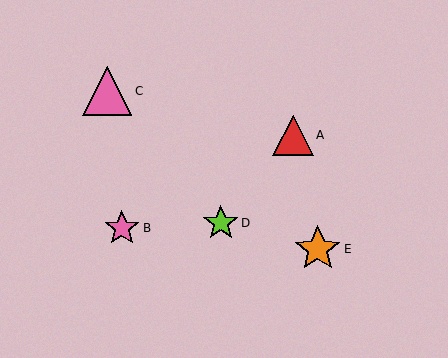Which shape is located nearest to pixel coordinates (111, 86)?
The pink triangle (labeled C) at (107, 91) is nearest to that location.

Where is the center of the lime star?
The center of the lime star is at (221, 223).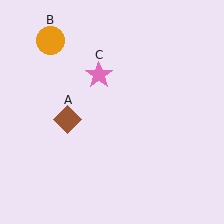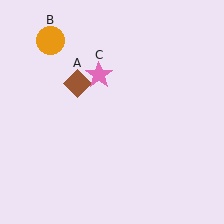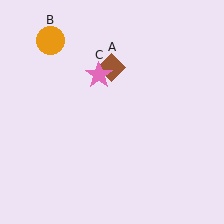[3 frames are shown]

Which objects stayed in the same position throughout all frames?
Orange circle (object B) and pink star (object C) remained stationary.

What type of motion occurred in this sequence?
The brown diamond (object A) rotated clockwise around the center of the scene.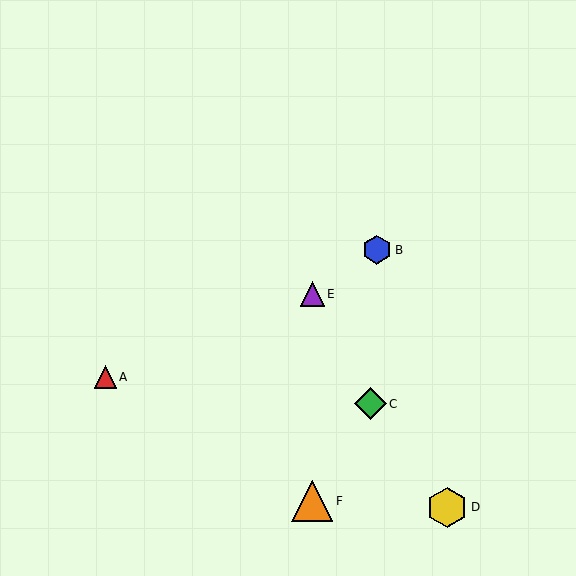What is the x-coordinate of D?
Object D is at x≈447.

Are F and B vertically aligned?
No, F is at x≈312 and B is at x≈377.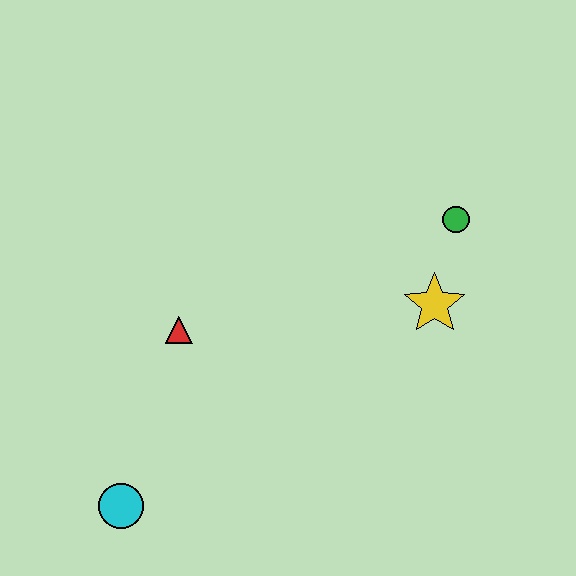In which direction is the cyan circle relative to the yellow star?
The cyan circle is to the left of the yellow star.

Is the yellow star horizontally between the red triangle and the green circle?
Yes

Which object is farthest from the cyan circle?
The green circle is farthest from the cyan circle.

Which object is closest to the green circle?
The yellow star is closest to the green circle.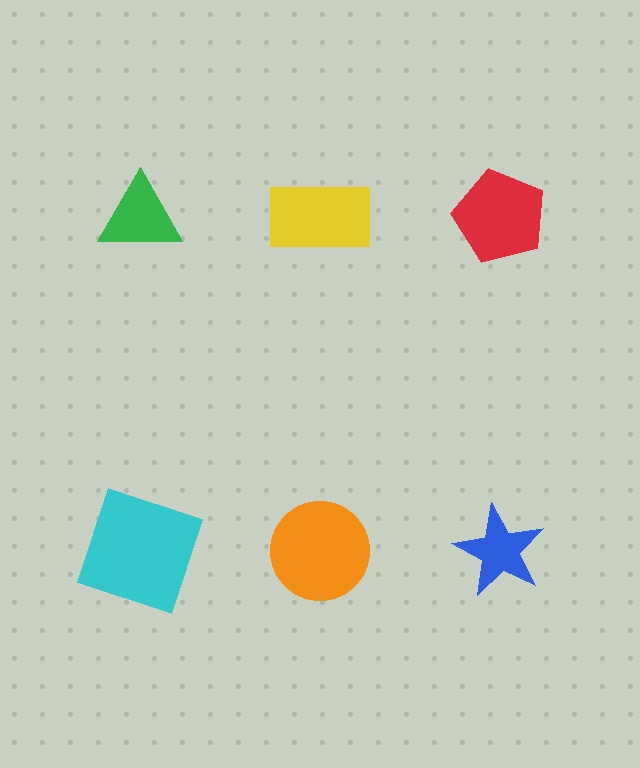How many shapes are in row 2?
3 shapes.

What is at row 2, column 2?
An orange circle.